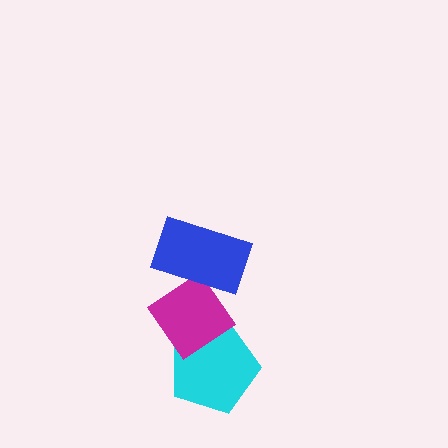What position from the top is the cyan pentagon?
The cyan pentagon is 3rd from the top.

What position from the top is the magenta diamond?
The magenta diamond is 2nd from the top.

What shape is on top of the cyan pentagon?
The magenta diamond is on top of the cyan pentagon.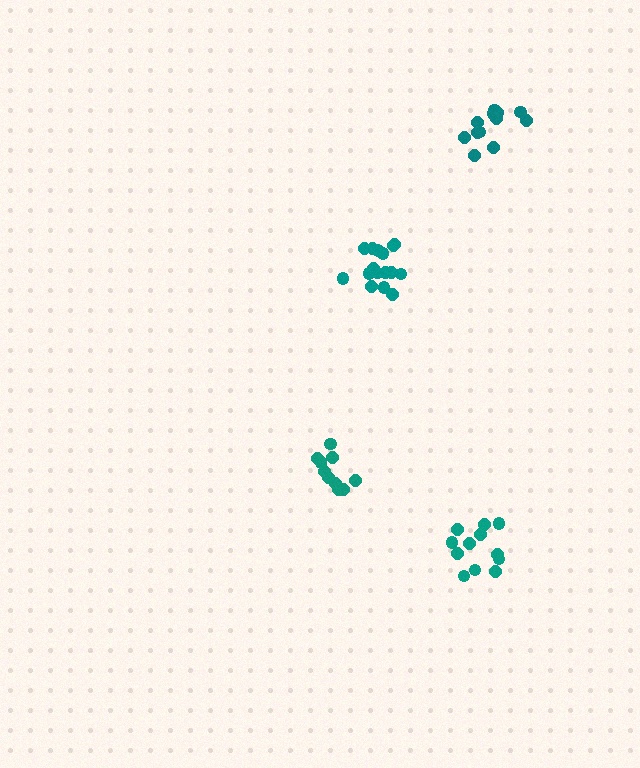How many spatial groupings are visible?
There are 4 spatial groupings.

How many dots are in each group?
Group 1: 10 dots, Group 2: 16 dots, Group 3: 12 dots, Group 4: 12 dots (50 total).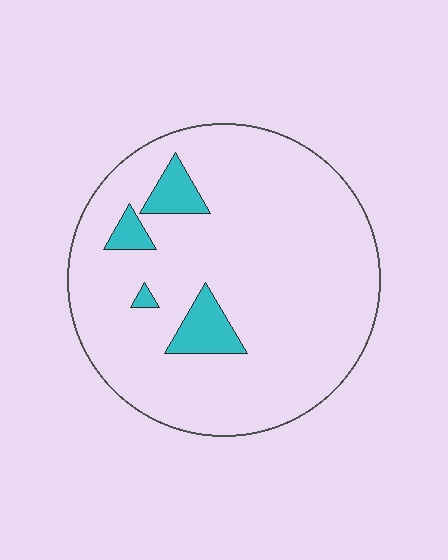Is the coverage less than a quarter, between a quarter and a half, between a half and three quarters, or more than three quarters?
Less than a quarter.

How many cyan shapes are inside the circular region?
4.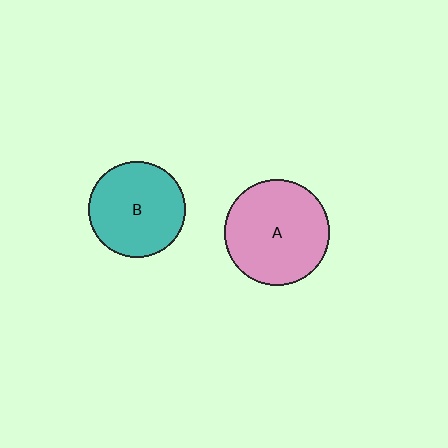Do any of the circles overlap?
No, none of the circles overlap.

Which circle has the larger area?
Circle A (pink).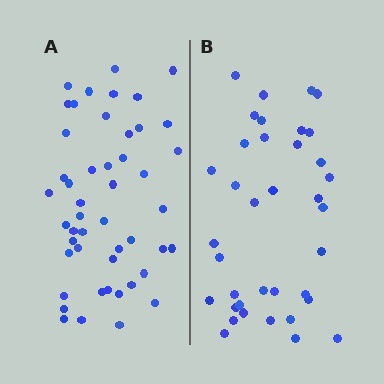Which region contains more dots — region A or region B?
Region A (the left region) has more dots.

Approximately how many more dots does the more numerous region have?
Region A has roughly 12 or so more dots than region B.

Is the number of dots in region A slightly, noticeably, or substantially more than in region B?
Region A has noticeably more, but not dramatically so. The ratio is roughly 1.3 to 1.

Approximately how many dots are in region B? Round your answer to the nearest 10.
About 40 dots. (The exact count is 37, which rounds to 40.)